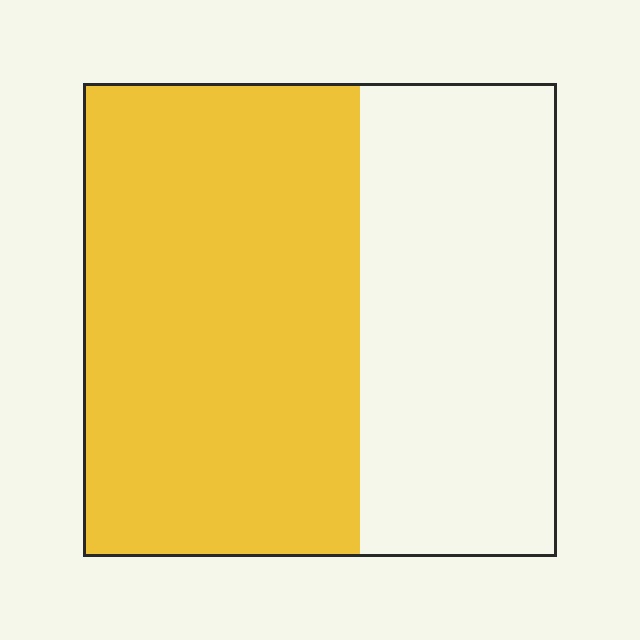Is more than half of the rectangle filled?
Yes.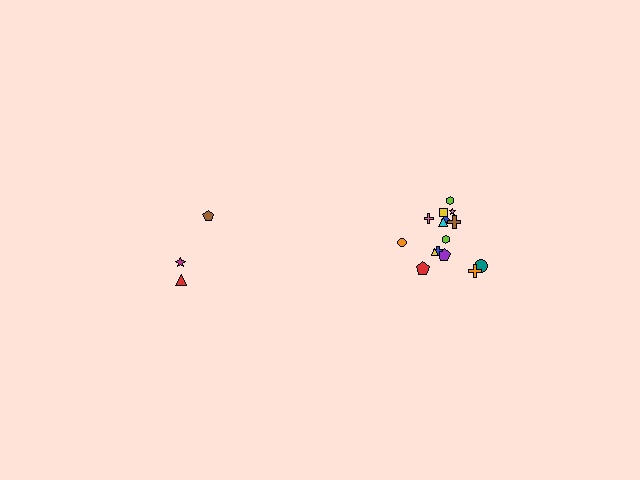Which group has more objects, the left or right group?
The right group.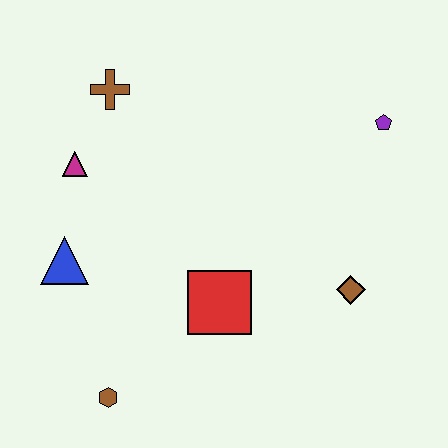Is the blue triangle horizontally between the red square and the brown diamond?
No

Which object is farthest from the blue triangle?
The purple pentagon is farthest from the blue triangle.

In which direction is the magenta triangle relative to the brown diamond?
The magenta triangle is to the left of the brown diamond.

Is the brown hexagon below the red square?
Yes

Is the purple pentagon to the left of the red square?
No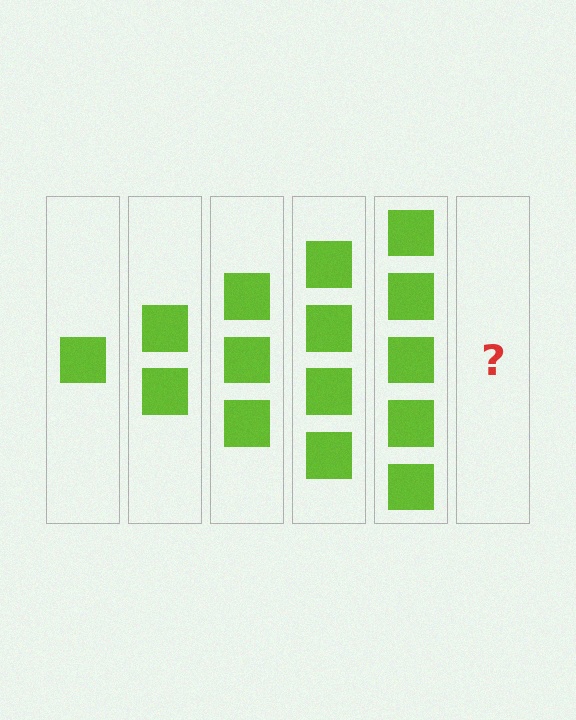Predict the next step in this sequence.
The next step is 6 squares.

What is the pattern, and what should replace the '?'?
The pattern is that each step adds one more square. The '?' should be 6 squares.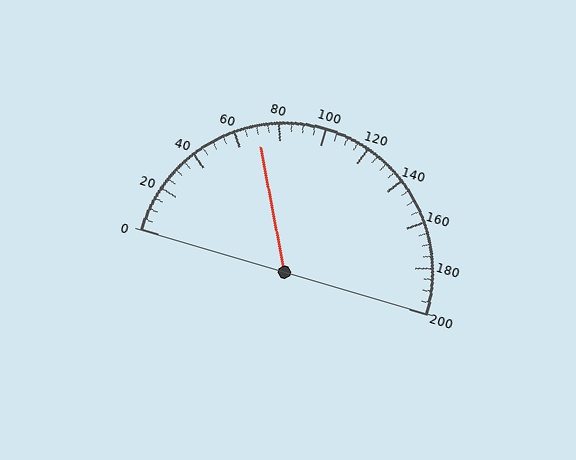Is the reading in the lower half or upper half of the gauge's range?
The reading is in the lower half of the range (0 to 200).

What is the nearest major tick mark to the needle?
The nearest major tick mark is 80.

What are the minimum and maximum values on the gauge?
The gauge ranges from 0 to 200.